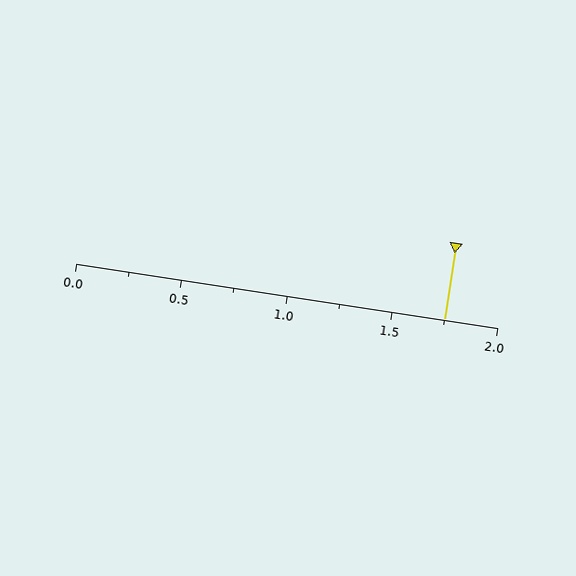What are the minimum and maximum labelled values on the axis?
The axis runs from 0.0 to 2.0.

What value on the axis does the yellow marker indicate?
The marker indicates approximately 1.75.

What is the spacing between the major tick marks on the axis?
The major ticks are spaced 0.5 apart.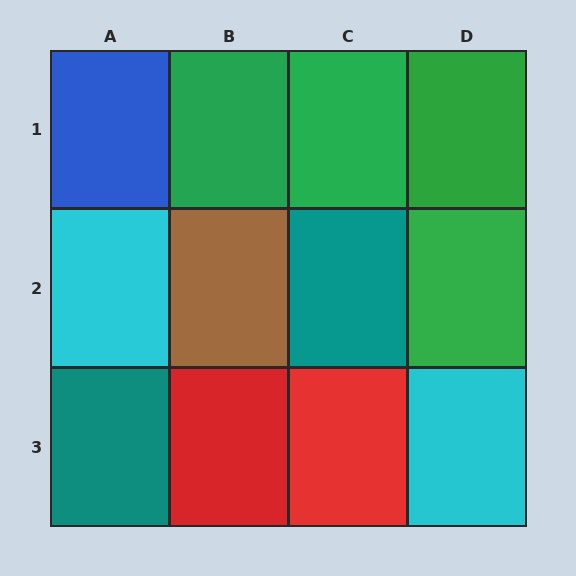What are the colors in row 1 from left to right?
Blue, green, green, green.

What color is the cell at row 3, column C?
Red.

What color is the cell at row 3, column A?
Teal.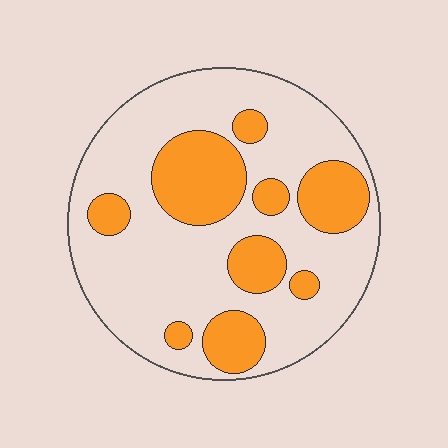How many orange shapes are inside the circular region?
9.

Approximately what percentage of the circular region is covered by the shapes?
Approximately 30%.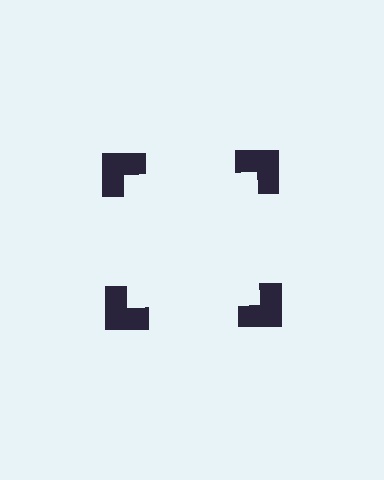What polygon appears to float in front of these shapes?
An illusory square — its edges are inferred from the aligned wedge cuts in the notched squares, not physically drawn.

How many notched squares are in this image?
There are 4 — one at each vertex of the illusory square.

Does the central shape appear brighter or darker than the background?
It typically appears slightly brighter than the background, even though no actual brightness change is drawn.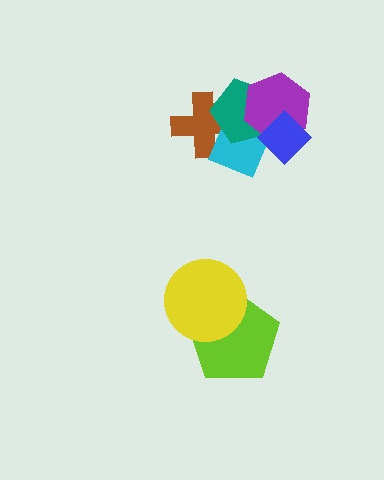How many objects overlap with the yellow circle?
1 object overlaps with the yellow circle.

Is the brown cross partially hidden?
Yes, it is partially covered by another shape.